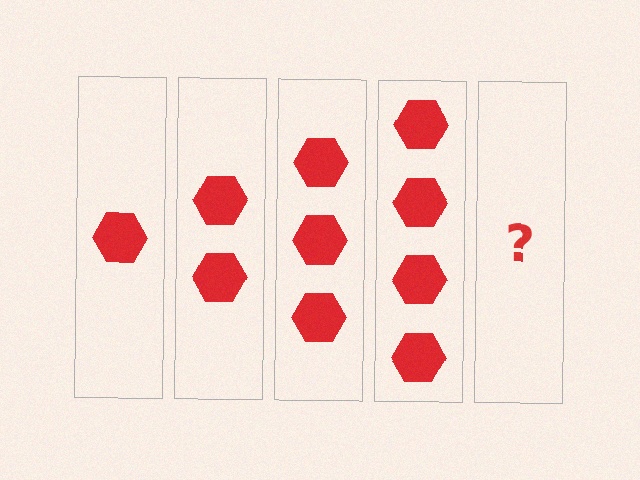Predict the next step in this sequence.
The next step is 5 hexagons.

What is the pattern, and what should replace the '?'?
The pattern is that each step adds one more hexagon. The '?' should be 5 hexagons.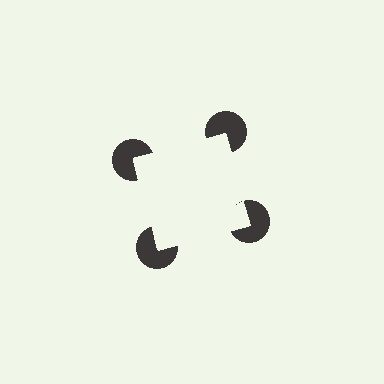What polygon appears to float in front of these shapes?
An illusory square — its edges are inferred from the aligned wedge cuts in the pac-man discs, not physically drawn.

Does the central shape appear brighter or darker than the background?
It typically appears slightly brighter than the background, even though no actual brightness change is drawn.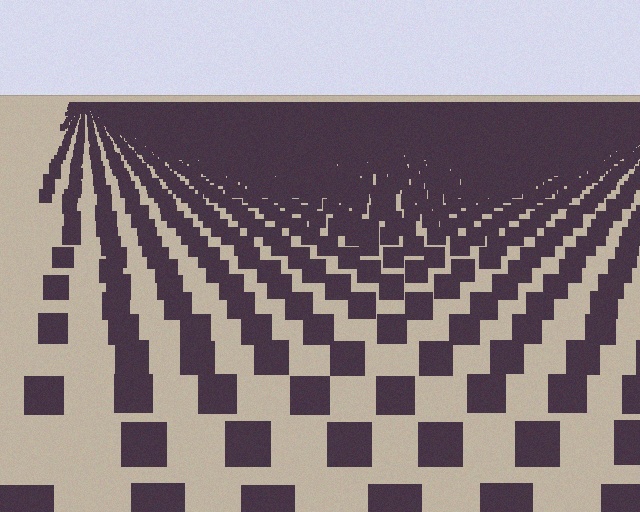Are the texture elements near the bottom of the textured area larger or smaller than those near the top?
Larger. Near the bottom, elements are closer to the viewer and appear at a bigger on-screen size.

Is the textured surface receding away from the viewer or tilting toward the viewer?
The surface is receding away from the viewer. Texture elements get smaller and denser toward the top.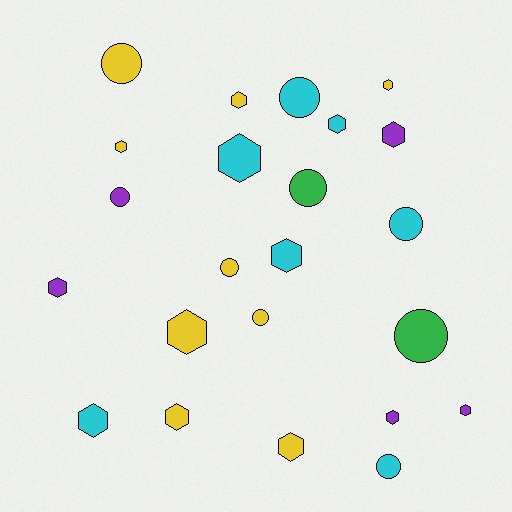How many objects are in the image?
There are 23 objects.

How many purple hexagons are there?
There are 4 purple hexagons.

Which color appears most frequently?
Yellow, with 9 objects.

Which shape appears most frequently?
Hexagon, with 14 objects.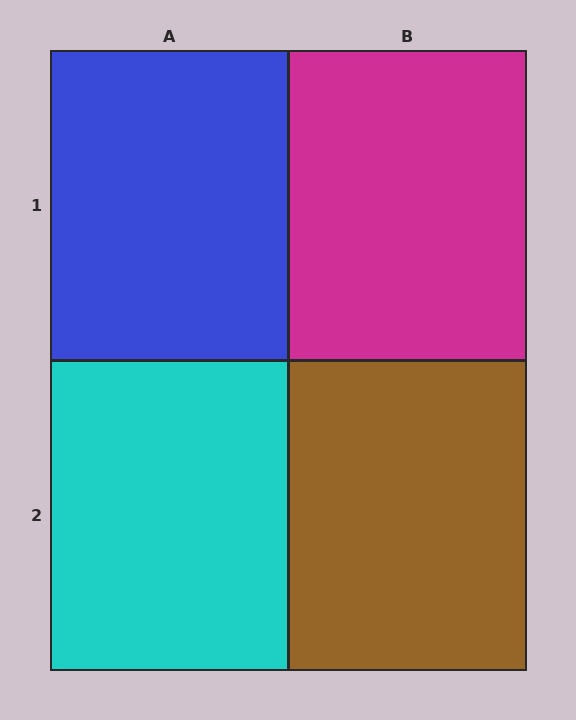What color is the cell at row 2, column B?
Brown.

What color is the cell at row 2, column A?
Cyan.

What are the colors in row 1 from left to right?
Blue, magenta.